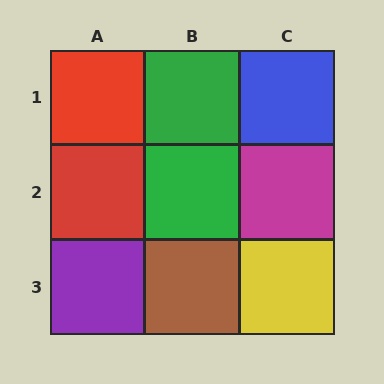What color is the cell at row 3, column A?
Purple.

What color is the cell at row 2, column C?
Magenta.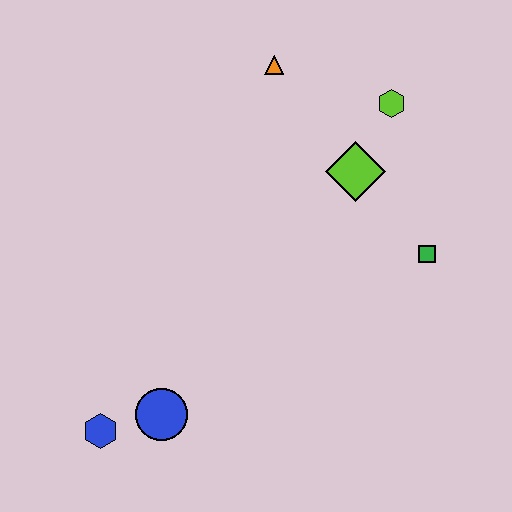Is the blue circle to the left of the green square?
Yes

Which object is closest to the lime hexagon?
The lime diamond is closest to the lime hexagon.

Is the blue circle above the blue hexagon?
Yes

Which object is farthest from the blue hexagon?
The lime hexagon is farthest from the blue hexagon.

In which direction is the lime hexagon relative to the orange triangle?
The lime hexagon is to the right of the orange triangle.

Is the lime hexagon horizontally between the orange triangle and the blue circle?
No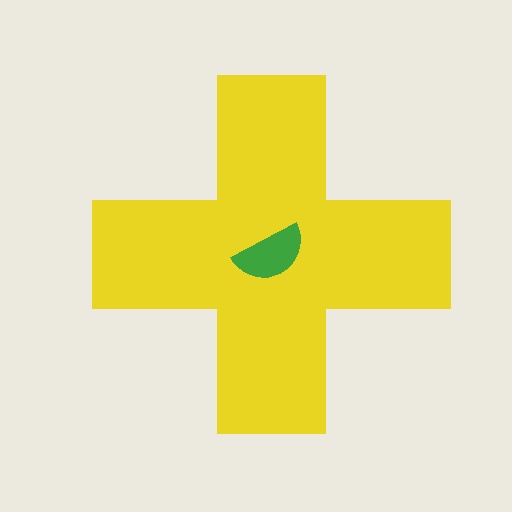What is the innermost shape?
The green semicircle.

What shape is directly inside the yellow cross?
The green semicircle.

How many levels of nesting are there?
2.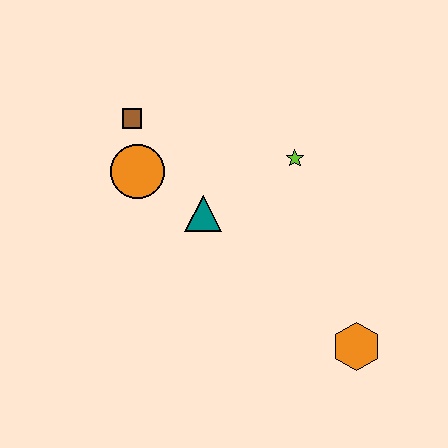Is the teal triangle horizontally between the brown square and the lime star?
Yes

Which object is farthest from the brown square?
The orange hexagon is farthest from the brown square.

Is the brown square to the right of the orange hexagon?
No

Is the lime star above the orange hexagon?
Yes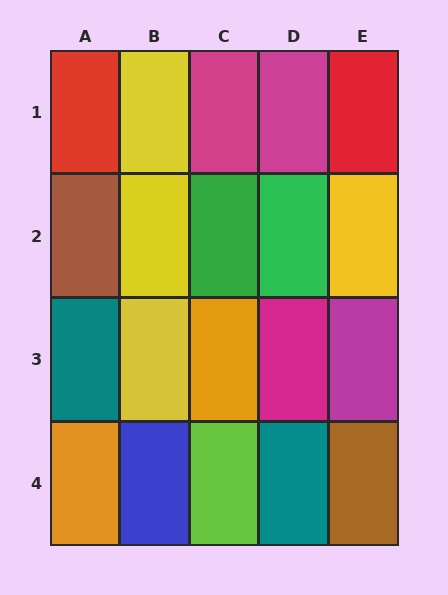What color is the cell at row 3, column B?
Yellow.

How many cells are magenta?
4 cells are magenta.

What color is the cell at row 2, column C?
Green.